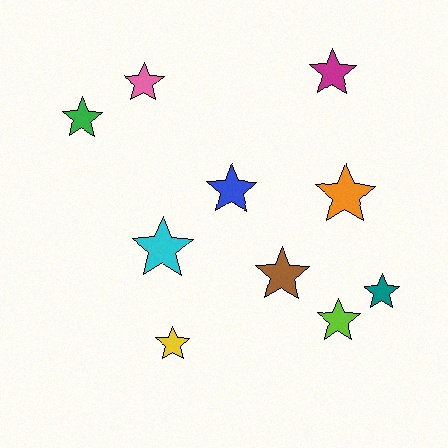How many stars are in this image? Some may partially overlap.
There are 10 stars.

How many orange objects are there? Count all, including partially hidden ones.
There is 1 orange object.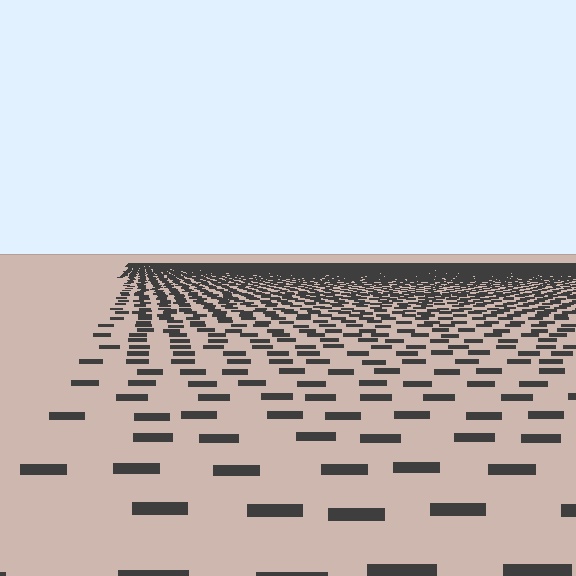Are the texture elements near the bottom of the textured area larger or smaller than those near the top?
Larger. Near the bottom, elements are closer to the viewer and appear at a bigger on-screen size.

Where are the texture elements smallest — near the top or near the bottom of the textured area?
Near the top.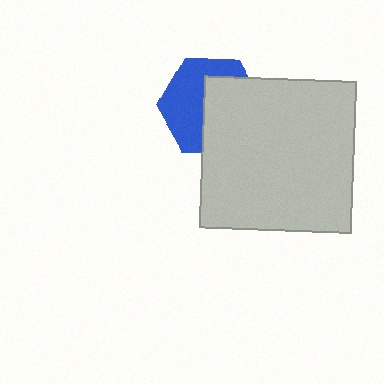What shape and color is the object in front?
The object in front is a light gray square.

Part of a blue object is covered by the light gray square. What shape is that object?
It is a hexagon.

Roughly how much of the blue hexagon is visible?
About half of it is visible (roughly 49%).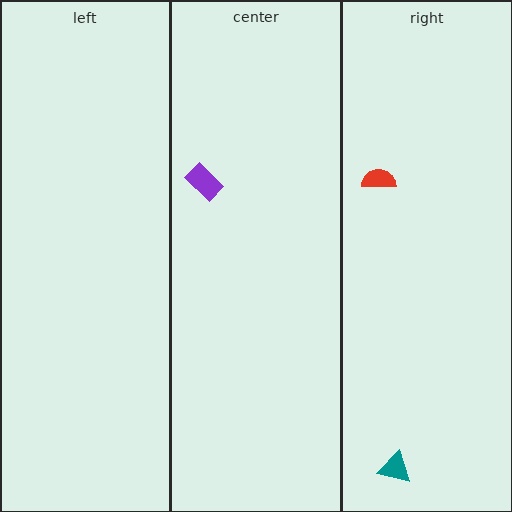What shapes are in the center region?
The purple rectangle.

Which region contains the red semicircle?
The right region.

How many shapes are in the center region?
1.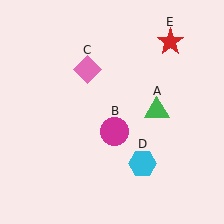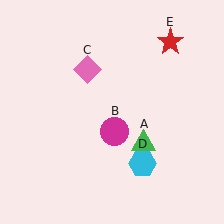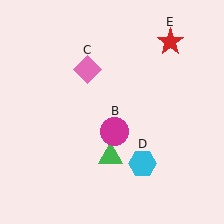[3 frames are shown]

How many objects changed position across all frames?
1 object changed position: green triangle (object A).